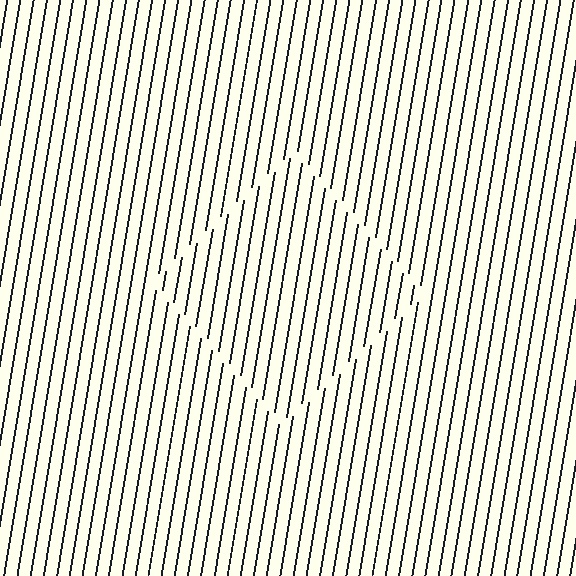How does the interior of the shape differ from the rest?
The interior of the shape contains the same grating, shifted by half a period — the contour is defined by the phase discontinuity where line-ends from the inner and outer gratings abut.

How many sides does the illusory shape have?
4 sides — the line-ends trace a square.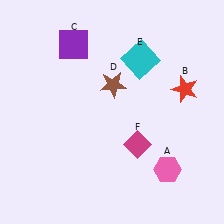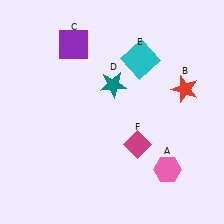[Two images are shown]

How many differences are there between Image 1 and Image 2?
There is 1 difference between the two images.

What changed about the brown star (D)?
In Image 1, D is brown. In Image 2, it changed to teal.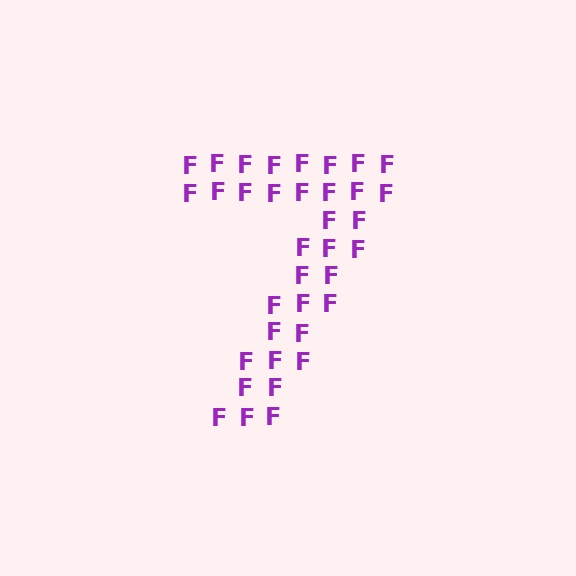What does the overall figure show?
The overall figure shows the digit 7.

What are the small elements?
The small elements are letter F's.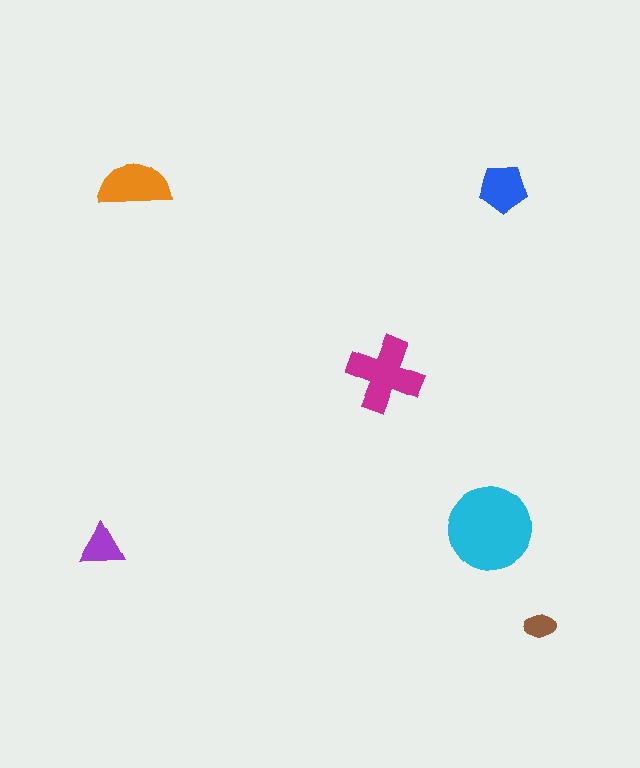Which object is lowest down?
The brown ellipse is bottommost.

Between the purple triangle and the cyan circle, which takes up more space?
The cyan circle.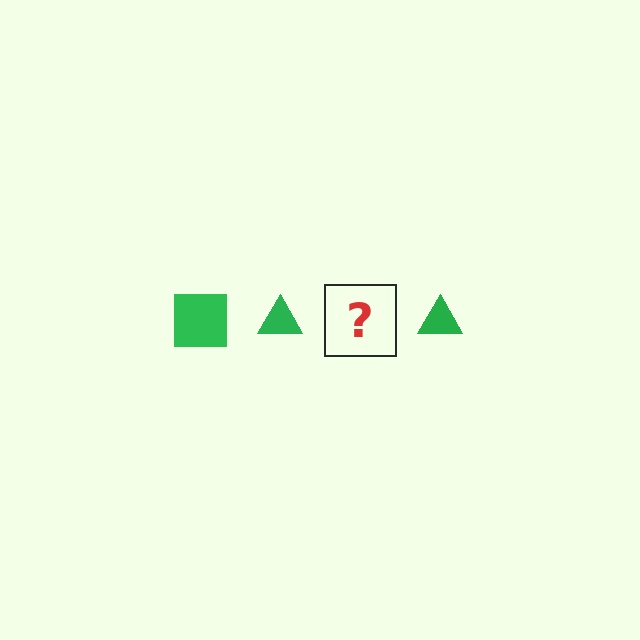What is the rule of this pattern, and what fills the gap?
The rule is that the pattern cycles through square, triangle shapes in green. The gap should be filled with a green square.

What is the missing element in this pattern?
The missing element is a green square.